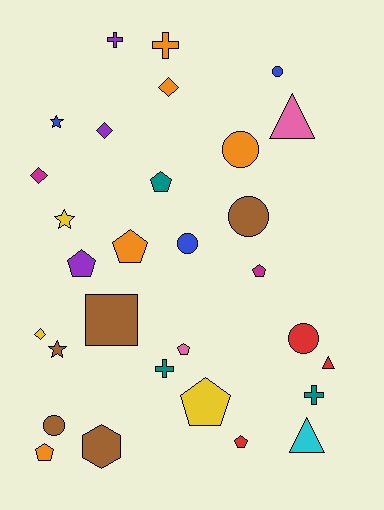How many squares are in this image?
There is 1 square.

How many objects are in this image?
There are 30 objects.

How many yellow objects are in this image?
There are 3 yellow objects.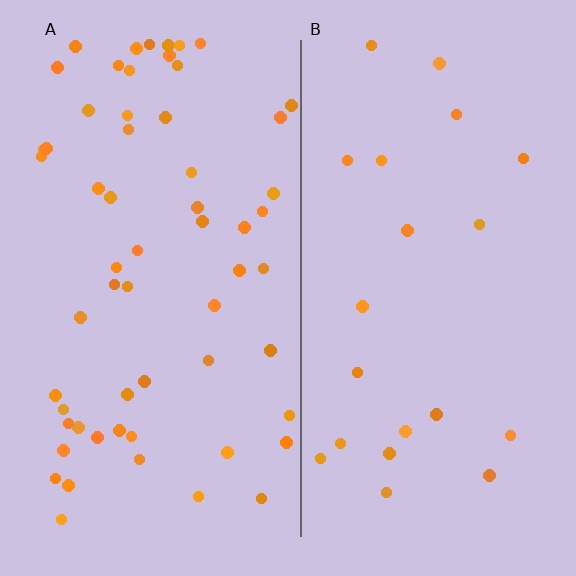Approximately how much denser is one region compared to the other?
Approximately 2.9× — region A over region B.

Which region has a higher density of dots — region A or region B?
A (the left).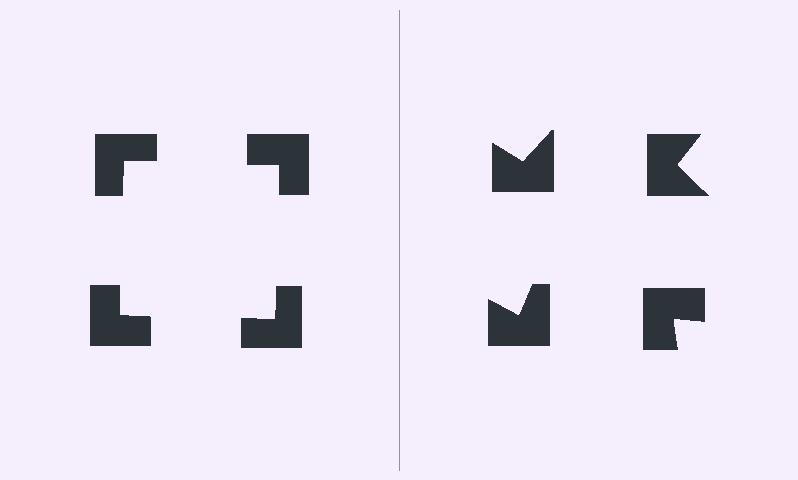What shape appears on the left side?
An illusory square.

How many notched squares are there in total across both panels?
8 — 4 on each side.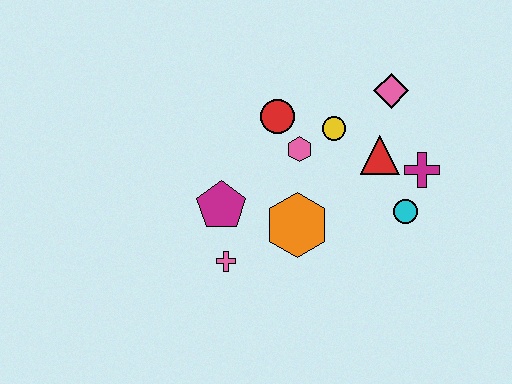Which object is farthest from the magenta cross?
The pink cross is farthest from the magenta cross.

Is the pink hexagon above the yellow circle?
No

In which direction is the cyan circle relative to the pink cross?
The cyan circle is to the right of the pink cross.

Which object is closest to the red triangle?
The magenta cross is closest to the red triangle.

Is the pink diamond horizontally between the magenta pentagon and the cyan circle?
Yes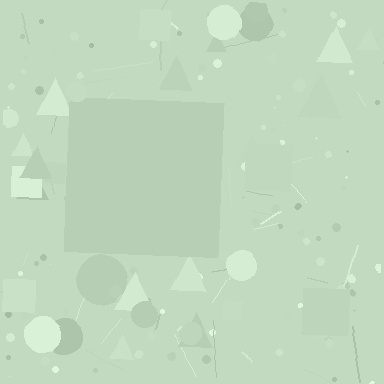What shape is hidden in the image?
A square is hidden in the image.